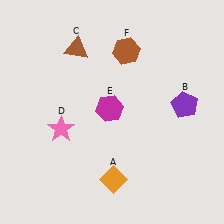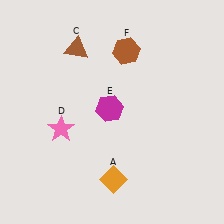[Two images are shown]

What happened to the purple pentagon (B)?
The purple pentagon (B) was removed in Image 2. It was in the top-right area of Image 1.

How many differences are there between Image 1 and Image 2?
There is 1 difference between the two images.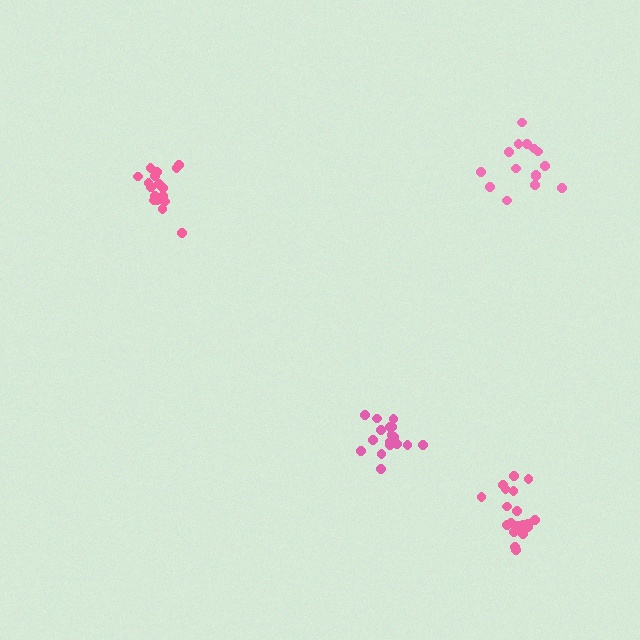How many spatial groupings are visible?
There are 4 spatial groupings.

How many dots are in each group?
Group 1: 18 dots, Group 2: 18 dots, Group 3: 19 dots, Group 4: 15 dots (70 total).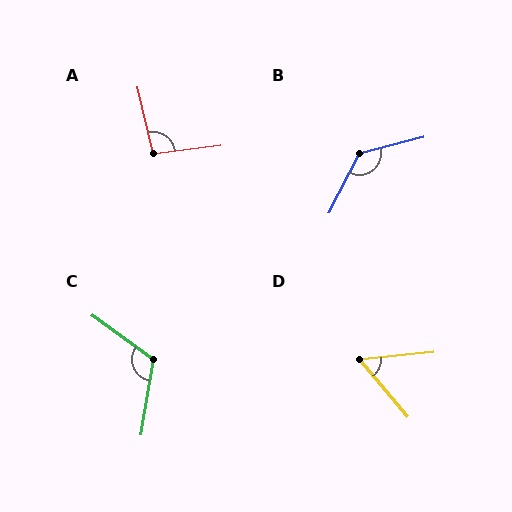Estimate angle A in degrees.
Approximately 96 degrees.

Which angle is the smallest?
D, at approximately 56 degrees.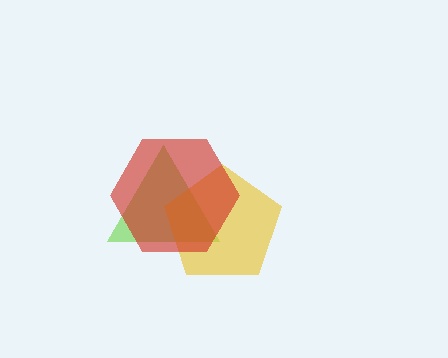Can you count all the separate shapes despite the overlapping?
Yes, there are 3 separate shapes.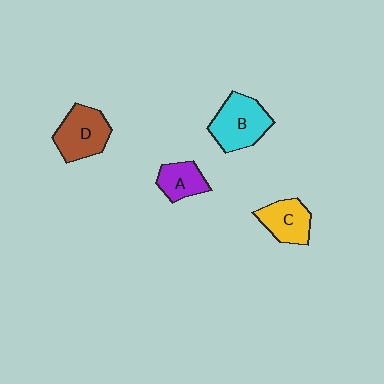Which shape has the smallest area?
Shape A (purple).